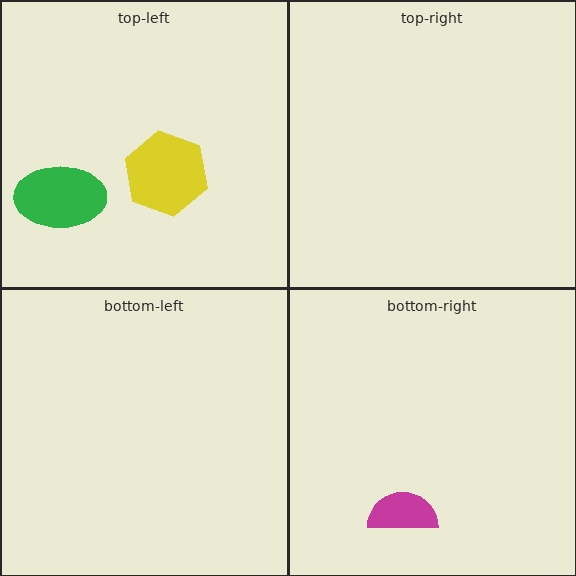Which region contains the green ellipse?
The top-left region.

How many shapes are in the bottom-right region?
1.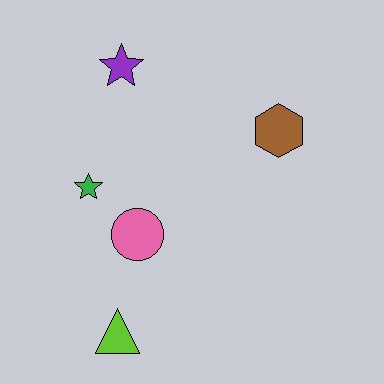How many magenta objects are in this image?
There are no magenta objects.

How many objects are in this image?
There are 5 objects.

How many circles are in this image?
There is 1 circle.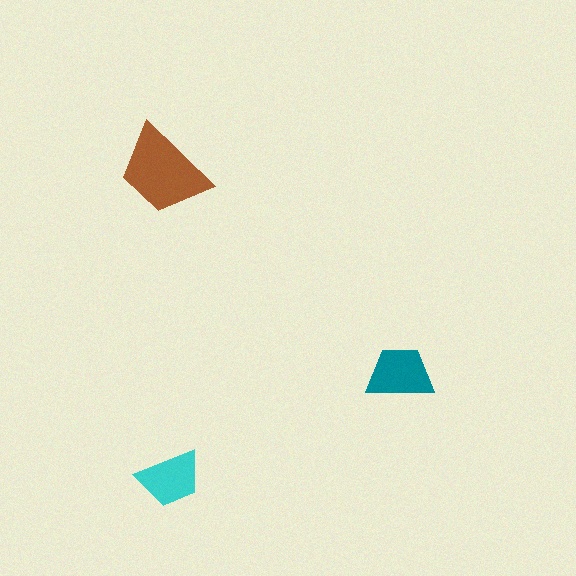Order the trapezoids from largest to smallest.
the brown one, the teal one, the cyan one.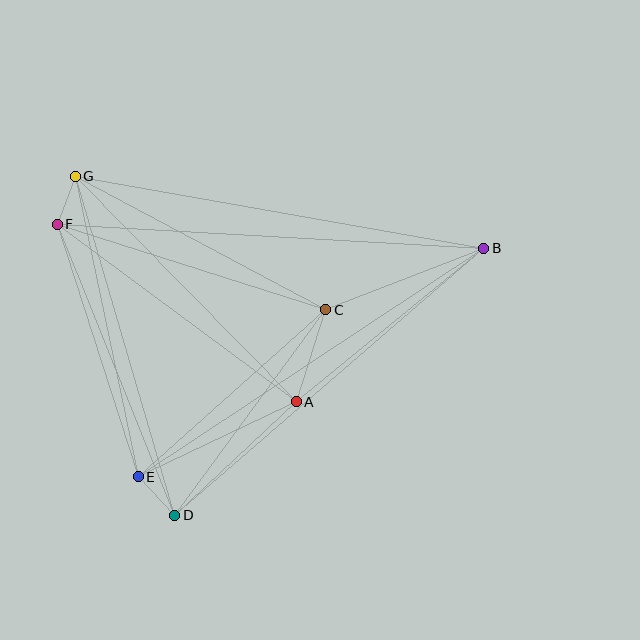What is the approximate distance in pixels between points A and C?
The distance between A and C is approximately 97 pixels.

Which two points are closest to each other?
Points F and G are closest to each other.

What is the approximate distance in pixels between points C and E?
The distance between C and E is approximately 251 pixels.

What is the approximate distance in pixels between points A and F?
The distance between A and F is approximately 298 pixels.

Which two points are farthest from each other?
Points B and F are farthest from each other.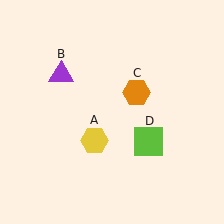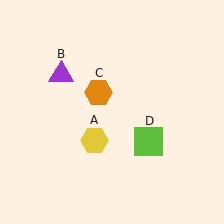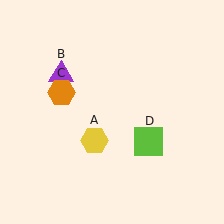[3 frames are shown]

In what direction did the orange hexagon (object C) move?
The orange hexagon (object C) moved left.